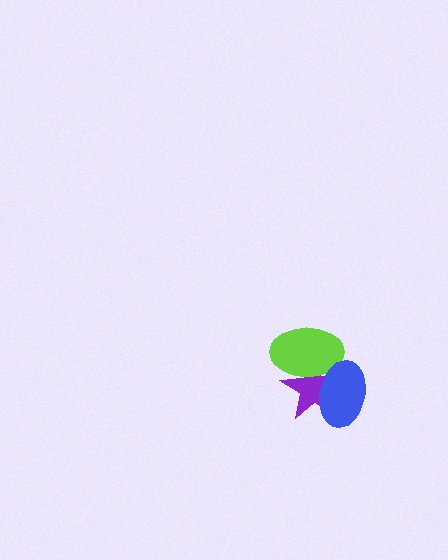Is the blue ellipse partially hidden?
No, no other shape covers it.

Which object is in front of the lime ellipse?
The blue ellipse is in front of the lime ellipse.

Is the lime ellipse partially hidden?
Yes, it is partially covered by another shape.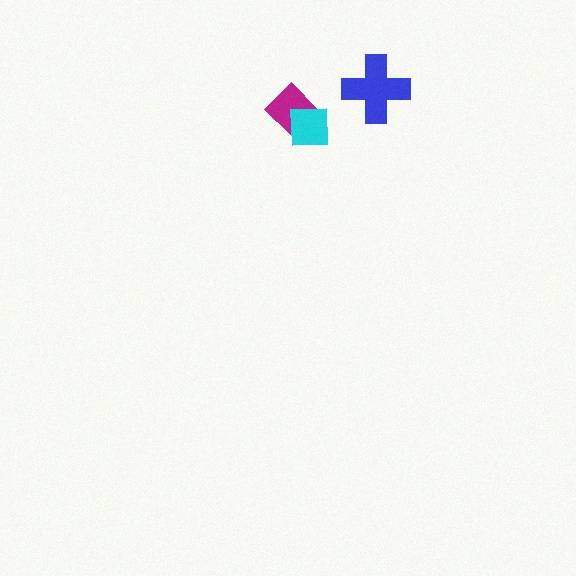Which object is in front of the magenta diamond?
The cyan square is in front of the magenta diamond.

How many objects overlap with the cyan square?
1 object overlaps with the cyan square.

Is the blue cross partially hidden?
No, no other shape covers it.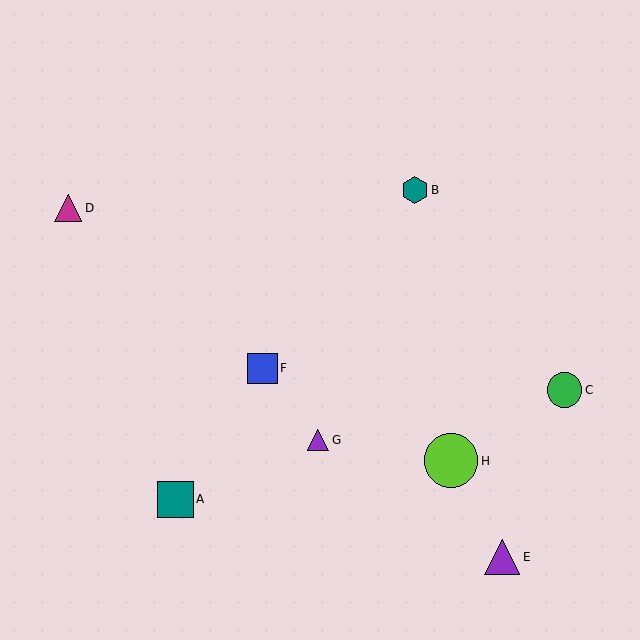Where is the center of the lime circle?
The center of the lime circle is at (451, 461).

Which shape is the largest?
The lime circle (labeled H) is the largest.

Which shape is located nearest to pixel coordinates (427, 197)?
The teal hexagon (labeled B) at (415, 190) is nearest to that location.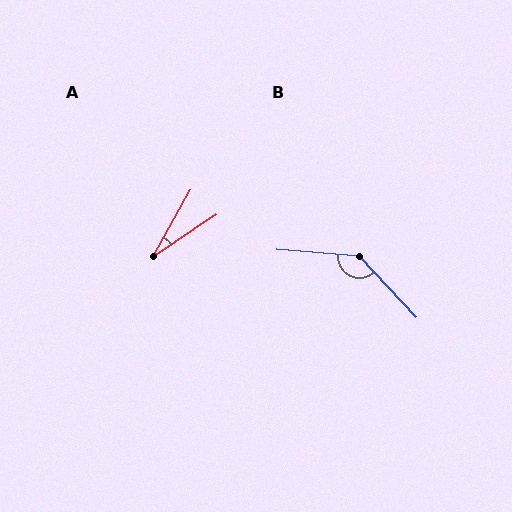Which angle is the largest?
B, at approximately 137 degrees.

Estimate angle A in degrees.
Approximately 27 degrees.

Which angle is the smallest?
A, at approximately 27 degrees.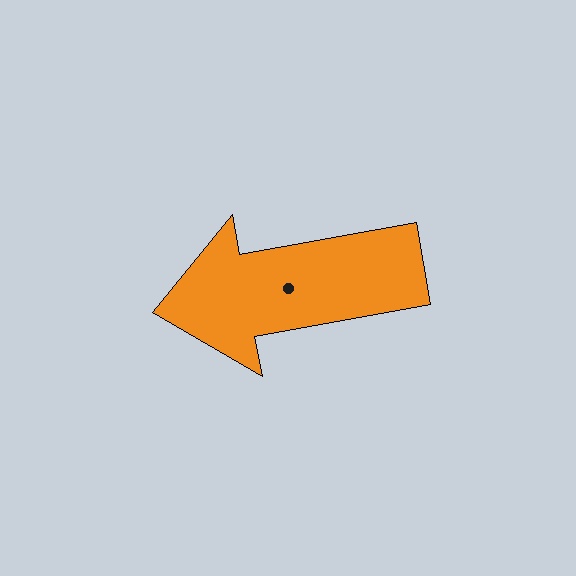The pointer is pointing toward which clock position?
Roughly 9 o'clock.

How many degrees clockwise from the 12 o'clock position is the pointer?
Approximately 260 degrees.